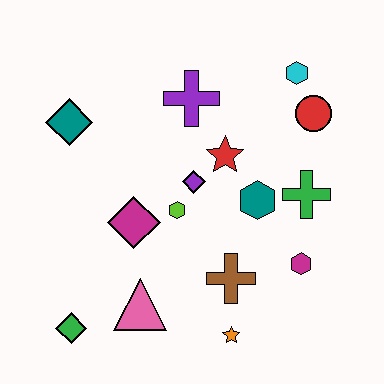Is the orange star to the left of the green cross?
Yes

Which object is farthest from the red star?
The green diamond is farthest from the red star.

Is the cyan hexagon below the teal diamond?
No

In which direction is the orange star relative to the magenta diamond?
The orange star is below the magenta diamond.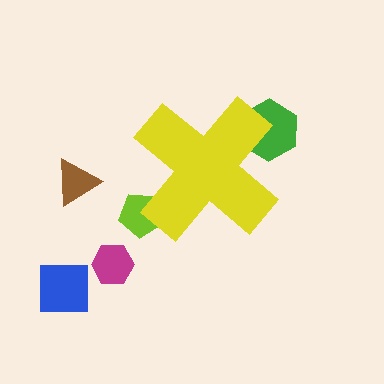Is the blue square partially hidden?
No, the blue square is fully visible.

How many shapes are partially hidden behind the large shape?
2 shapes are partially hidden.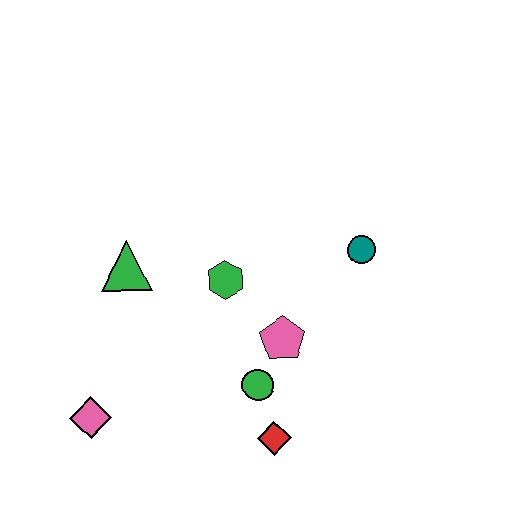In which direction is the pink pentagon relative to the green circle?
The pink pentagon is above the green circle.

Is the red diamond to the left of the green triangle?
No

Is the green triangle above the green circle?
Yes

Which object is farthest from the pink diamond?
The teal circle is farthest from the pink diamond.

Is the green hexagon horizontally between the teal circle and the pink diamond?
Yes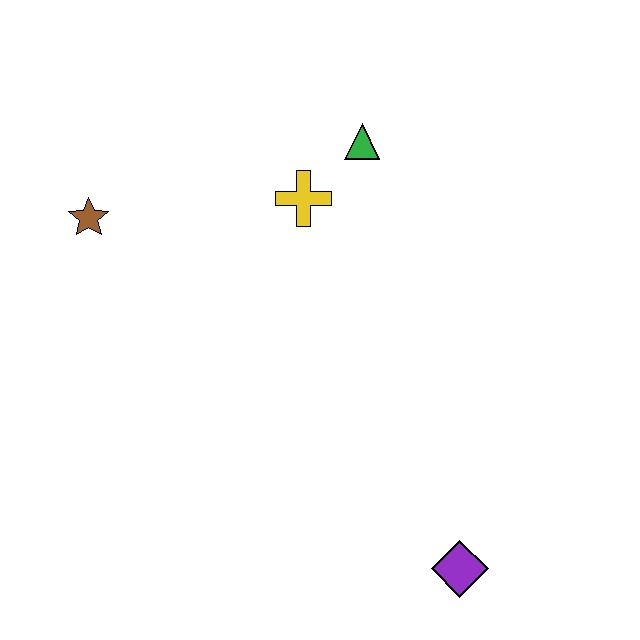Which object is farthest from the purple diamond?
The brown star is farthest from the purple diamond.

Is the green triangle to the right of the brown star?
Yes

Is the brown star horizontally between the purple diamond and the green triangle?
No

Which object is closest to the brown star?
The yellow cross is closest to the brown star.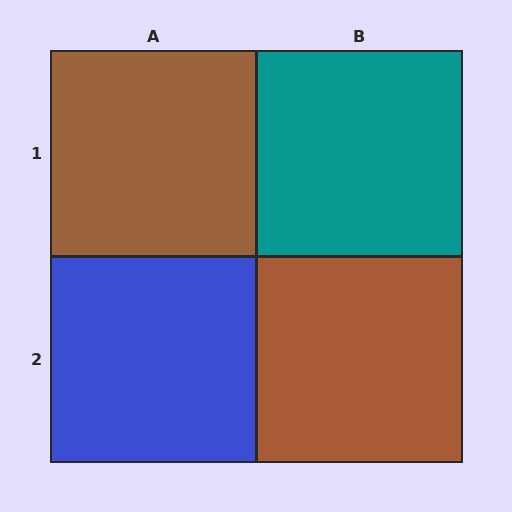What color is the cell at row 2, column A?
Blue.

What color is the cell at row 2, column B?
Brown.